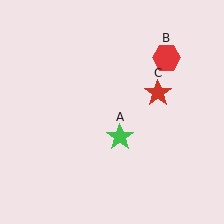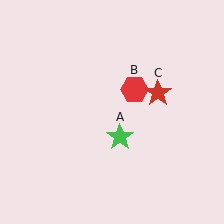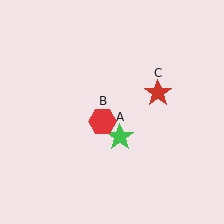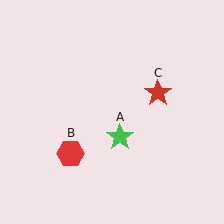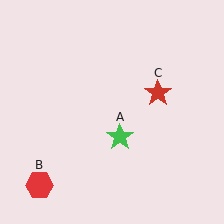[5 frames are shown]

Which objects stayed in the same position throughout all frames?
Green star (object A) and red star (object C) remained stationary.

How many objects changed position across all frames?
1 object changed position: red hexagon (object B).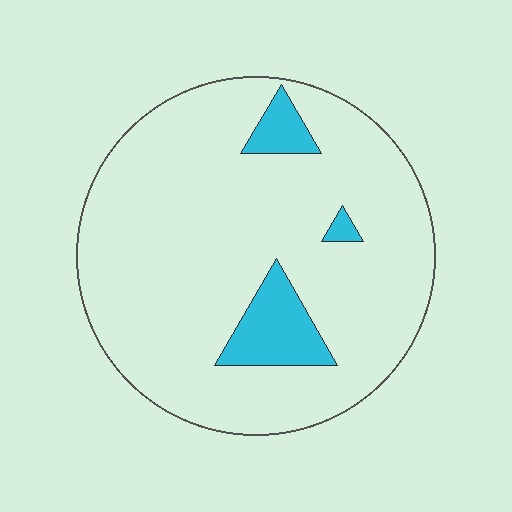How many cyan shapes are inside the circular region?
3.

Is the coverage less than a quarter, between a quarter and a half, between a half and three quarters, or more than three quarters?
Less than a quarter.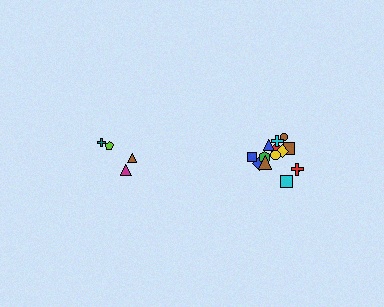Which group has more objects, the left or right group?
The right group.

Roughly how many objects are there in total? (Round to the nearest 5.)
Roughly 20 objects in total.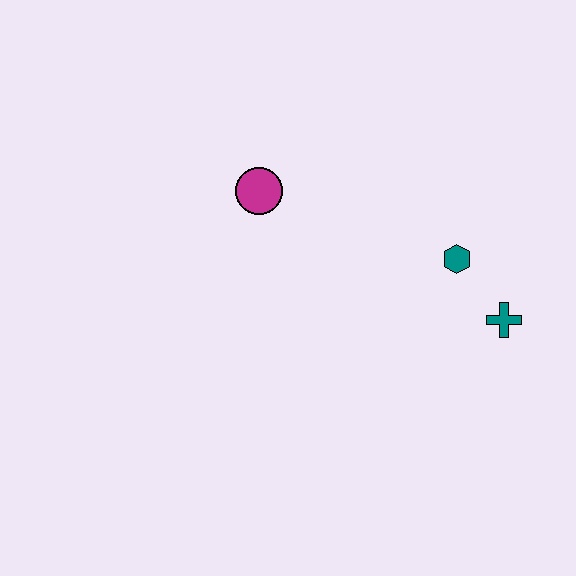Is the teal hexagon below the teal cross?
No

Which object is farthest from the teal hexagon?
The magenta circle is farthest from the teal hexagon.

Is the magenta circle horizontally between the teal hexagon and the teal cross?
No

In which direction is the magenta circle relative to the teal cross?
The magenta circle is to the left of the teal cross.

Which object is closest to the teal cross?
The teal hexagon is closest to the teal cross.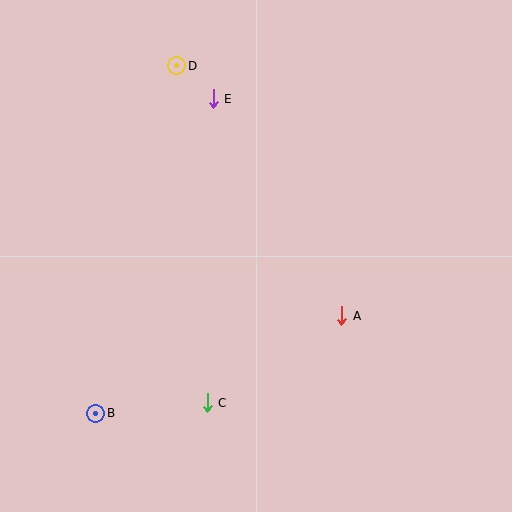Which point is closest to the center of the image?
Point A at (342, 316) is closest to the center.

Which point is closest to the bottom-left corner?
Point B is closest to the bottom-left corner.